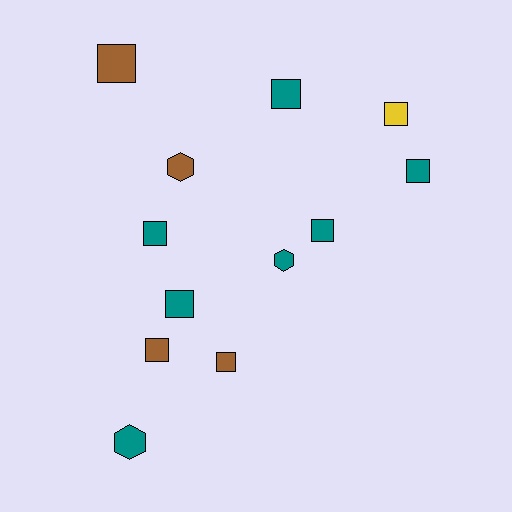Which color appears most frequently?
Teal, with 7 objects.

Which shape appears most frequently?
Square, with 9 objects.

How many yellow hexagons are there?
There are no yellow hexagons.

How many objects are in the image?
There are 12 objects.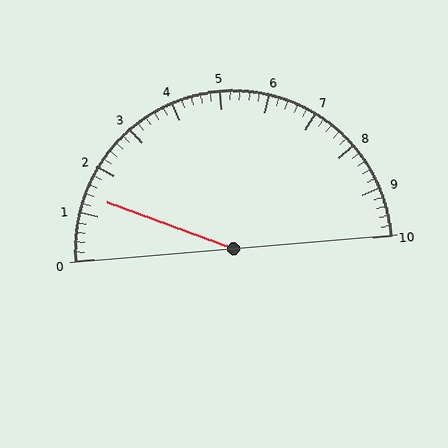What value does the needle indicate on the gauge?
The needle indicates approximately 1.4.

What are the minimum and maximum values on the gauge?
The gauge ranges from 0 to 10.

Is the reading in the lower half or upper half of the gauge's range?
The reading is in the lower half of the range (0 to 10).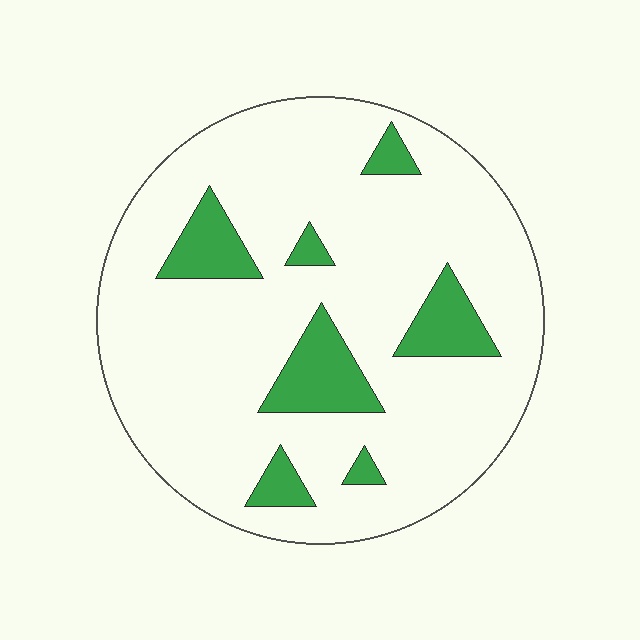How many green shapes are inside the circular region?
7.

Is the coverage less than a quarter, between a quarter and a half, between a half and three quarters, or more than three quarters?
Less than a quarter.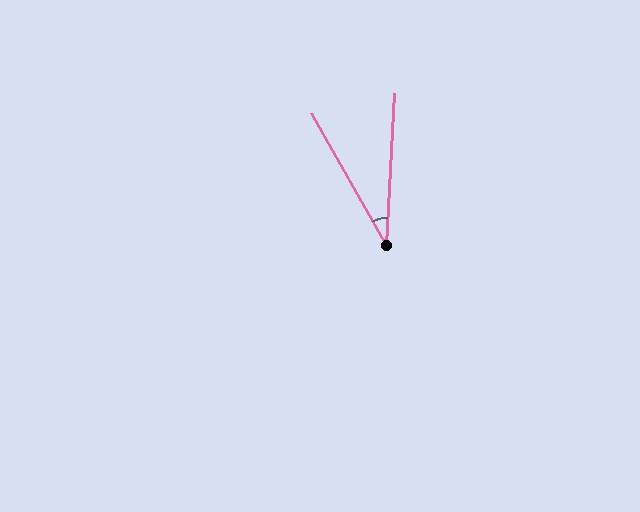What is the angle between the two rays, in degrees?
Approximately 33 degrees.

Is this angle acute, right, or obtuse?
It is acute.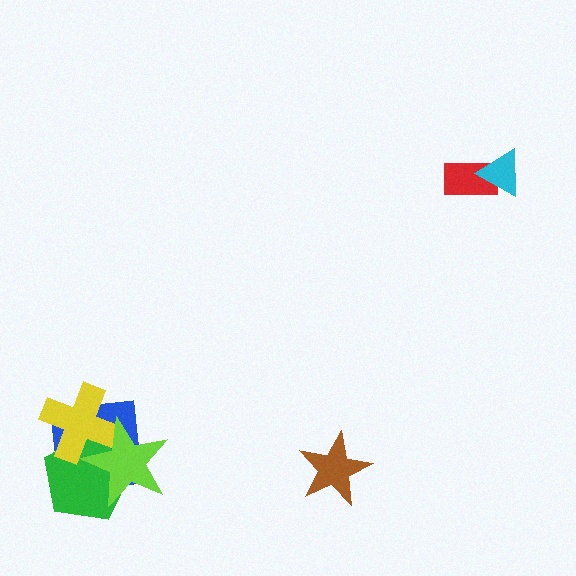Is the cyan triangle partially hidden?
No, no other shape covers it.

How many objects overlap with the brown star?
0 objects overlap with the brown star.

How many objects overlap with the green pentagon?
3 objects overlap with the green pentagon.